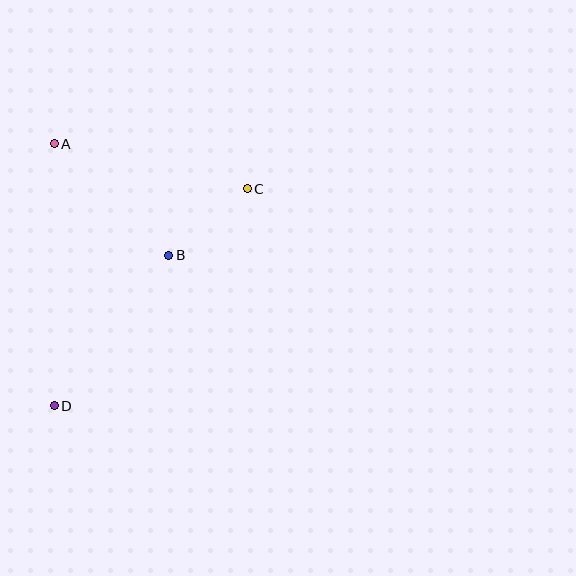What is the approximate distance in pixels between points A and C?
The distance between A and C is approximately 198 pixels.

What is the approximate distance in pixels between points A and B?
The distance between A and B is approximately 160 pixels.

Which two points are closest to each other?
Points B and C are closest to each other.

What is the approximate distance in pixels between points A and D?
The distance between A and D is approximately 262 pixels.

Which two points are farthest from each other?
Points C and D are farthest from each other.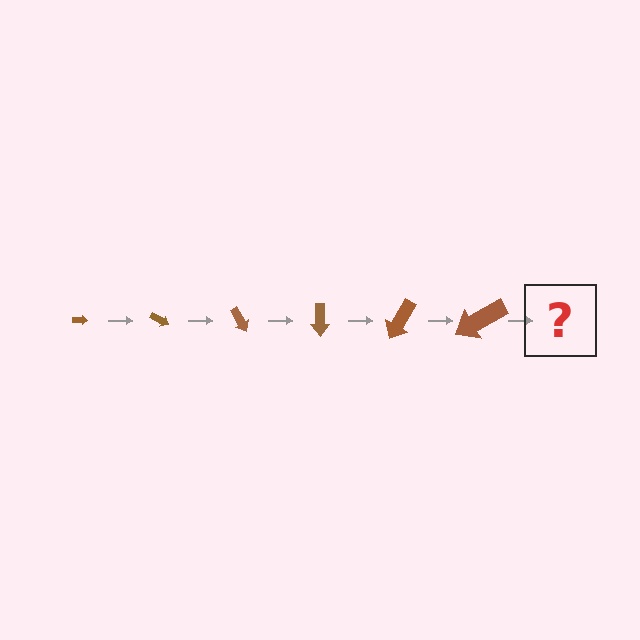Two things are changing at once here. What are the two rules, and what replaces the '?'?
The two rules are that the arrow grows larger each step and it rotates 30 degrees each step. The '?' should be an arrow, larger than the previous one and rotated 180 degrees from the start.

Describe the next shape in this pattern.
It should be an arrow, larger than the previous one and rotated 180 degrees from the start.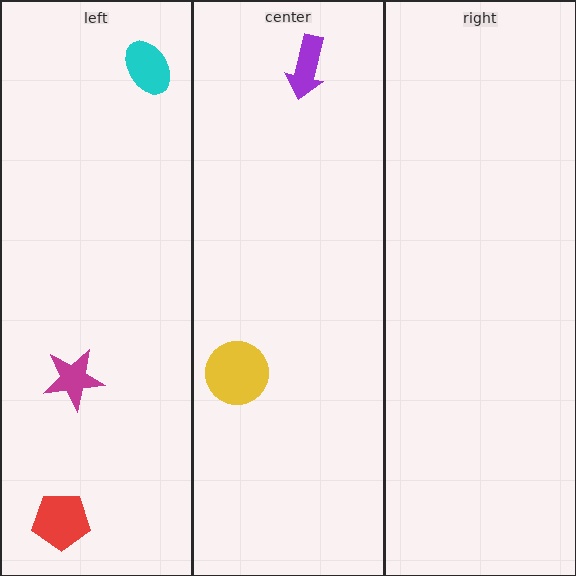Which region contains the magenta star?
The left region.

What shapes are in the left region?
The red pentagon, the magenta star, the cyan ellipse.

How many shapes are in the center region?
2.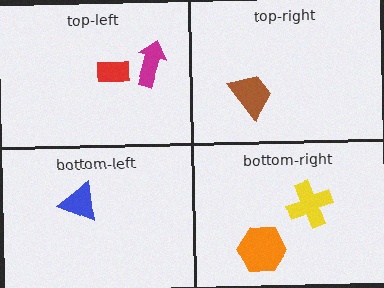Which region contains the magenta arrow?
The top-left region.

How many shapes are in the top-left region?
2.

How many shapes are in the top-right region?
1.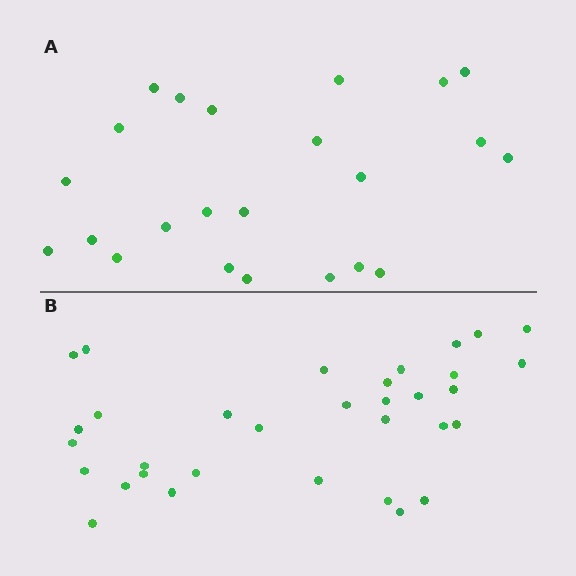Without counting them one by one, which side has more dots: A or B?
Region B (the bottom region) has more dots.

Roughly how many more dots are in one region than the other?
Region B has roughly 10 or so more dots than region A.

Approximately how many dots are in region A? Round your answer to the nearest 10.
About 20 dots. (The exact count is 23, which rounds to 20.)